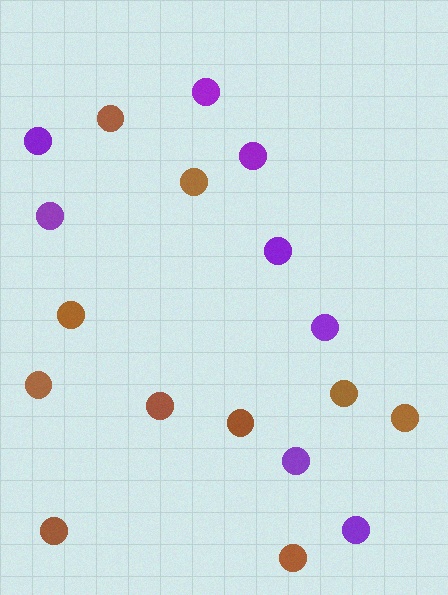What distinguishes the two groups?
There are 2 groups: one group of brown circles (10) and one group of purple circles (8).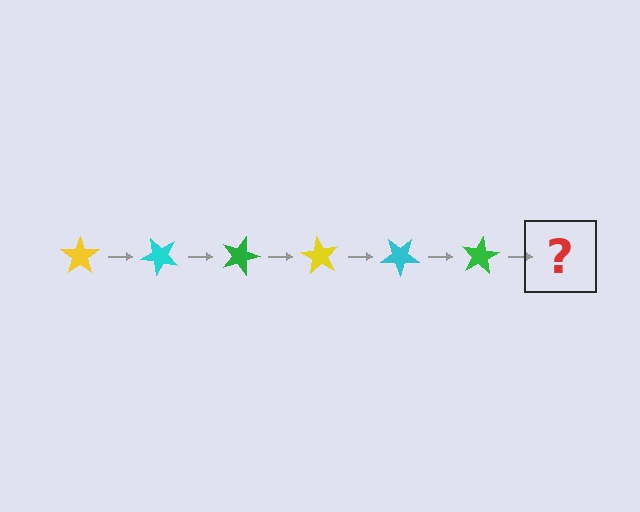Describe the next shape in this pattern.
It should be a yellow star, rotated 270 degrees from the start.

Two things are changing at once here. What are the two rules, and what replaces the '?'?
The two rules are that it rotates 45 degrees each step and the color cycles through yellow, cyan, and green. The '?' should be a yellow star, rotated 270 degrees from the start.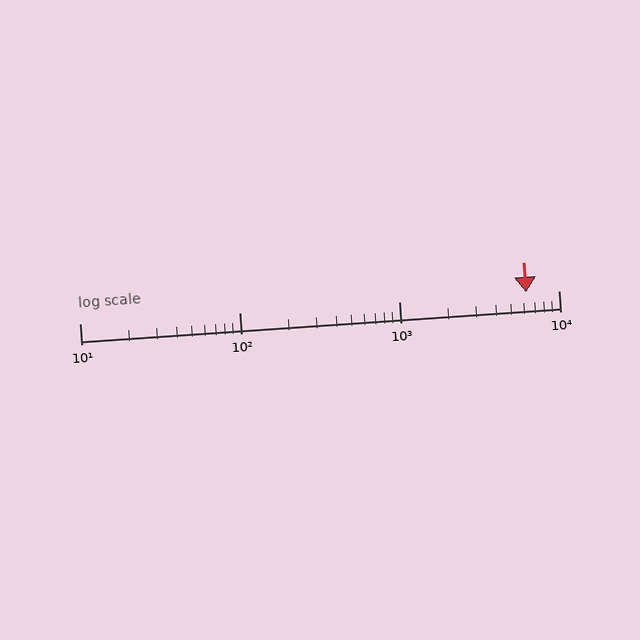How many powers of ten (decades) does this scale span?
The scale spans 3 decades, from 10 to 10000.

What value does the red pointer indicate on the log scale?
The pointer indicates approximately 6300.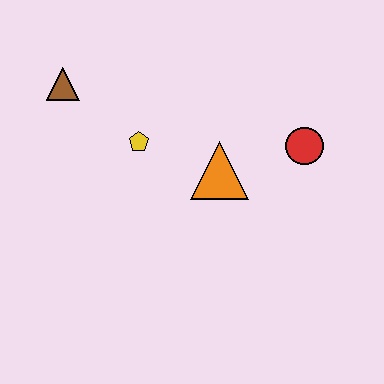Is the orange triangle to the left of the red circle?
Yes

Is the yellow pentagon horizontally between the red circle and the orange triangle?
No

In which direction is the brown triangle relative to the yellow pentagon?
The brown triangle is to the left of the yellow pentagon.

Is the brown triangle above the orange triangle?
Yes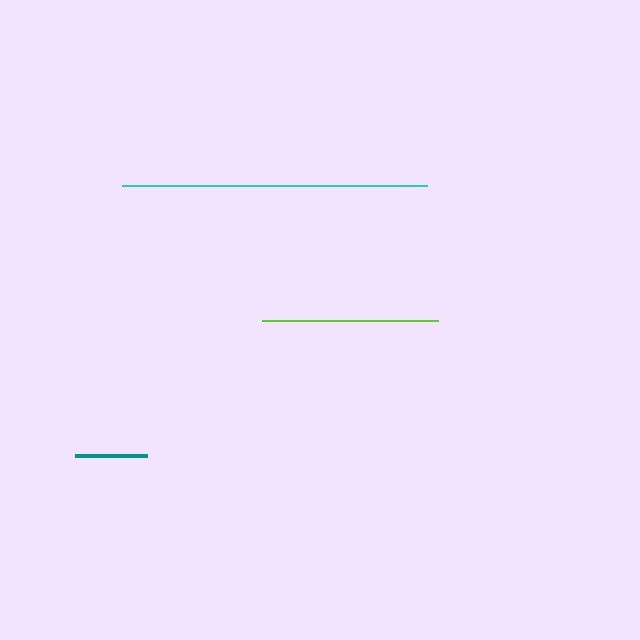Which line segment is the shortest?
The teal line is the shortest at approximately 72 pixels.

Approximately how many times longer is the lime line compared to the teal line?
The lime line is approximately 2.4 times the length of the teal line.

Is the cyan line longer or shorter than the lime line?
The cyan line is longer than the lime line.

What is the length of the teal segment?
The teal segment is approximately 72 pixels long.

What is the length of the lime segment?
The lime segment is approximately 176 pixels long.